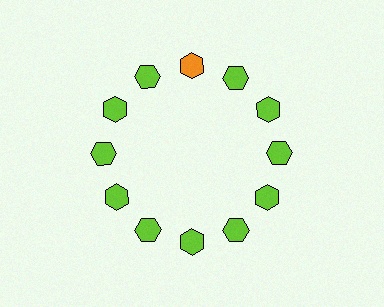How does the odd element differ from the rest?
It has a different color: orange instead of lime.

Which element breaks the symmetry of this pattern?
The orange hexagon at roughly the 12 o'clock position breaks the symmetry. All other shapes are lime hexagons.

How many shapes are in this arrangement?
There are 12 shapes arranged in a ring pattern.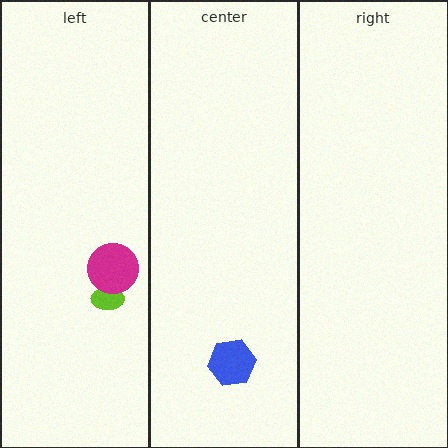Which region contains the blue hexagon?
The center region.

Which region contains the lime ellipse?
The left region.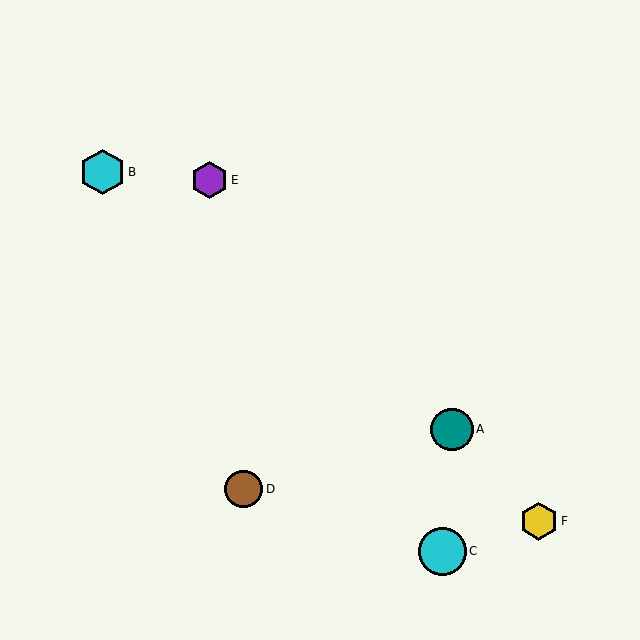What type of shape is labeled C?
Shape C is a cyan circle.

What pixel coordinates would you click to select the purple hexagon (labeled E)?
Click at (209, 180) to select the purple hexagon E.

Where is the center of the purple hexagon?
The center of the purple hexagon is at (209, 180).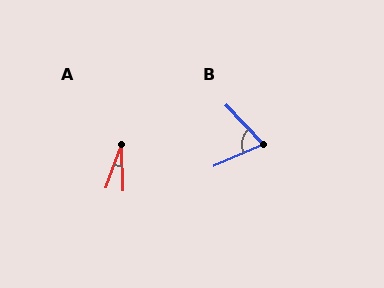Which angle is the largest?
B, at approximately 70 degrees.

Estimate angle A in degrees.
Approximately 21 degrees.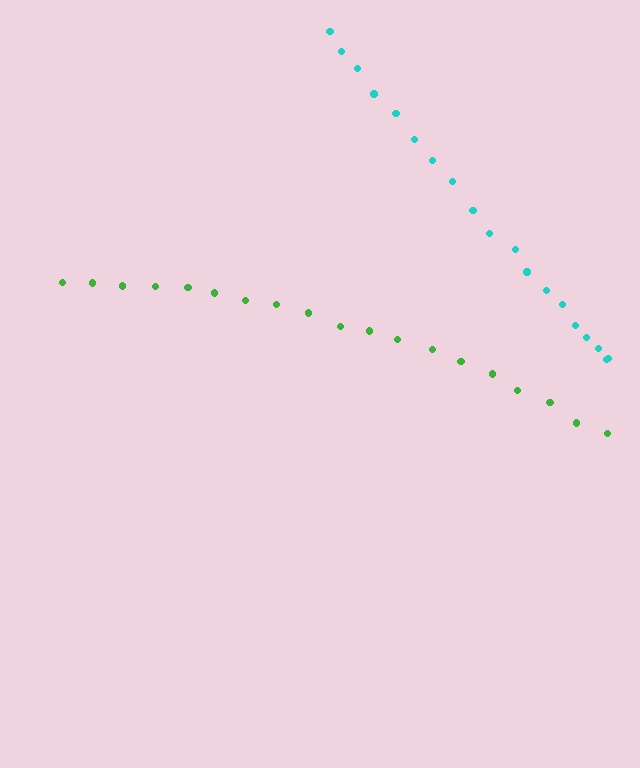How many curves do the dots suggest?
There are 2 distinct paths.